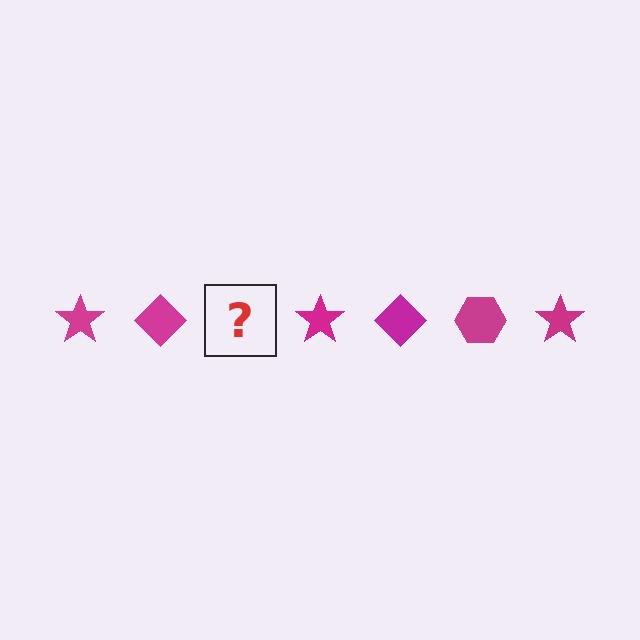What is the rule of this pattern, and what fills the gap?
The rule is that the pattern cycles through star, diamond, hexagon shapes in magenta. The gap should be filled with a magenta hexagon.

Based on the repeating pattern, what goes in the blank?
The blank should be a magenta hexagon.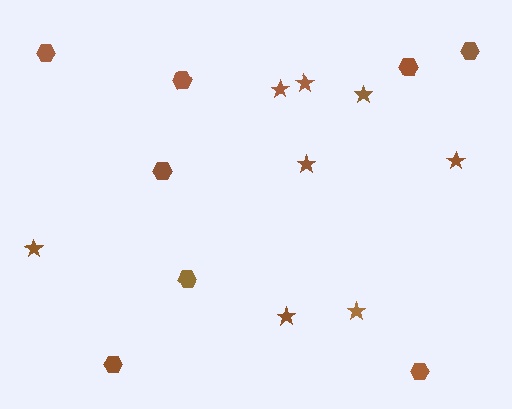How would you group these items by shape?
There are 2 groups: one group of hexagons (8) and one group of stars (8).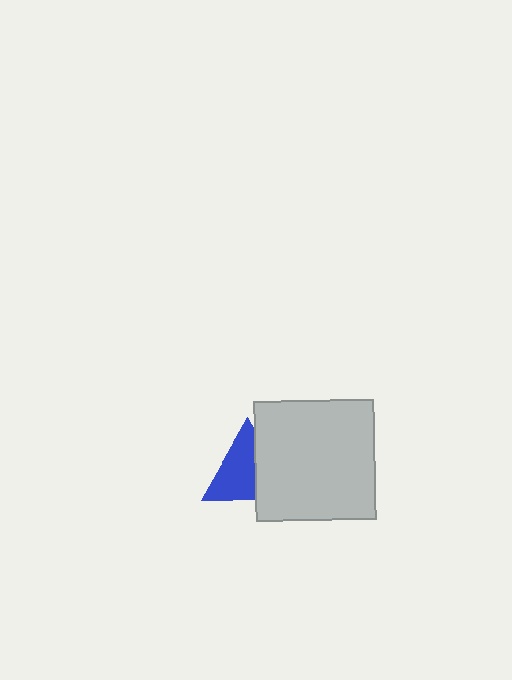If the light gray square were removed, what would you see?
You would see the complete blue triangle.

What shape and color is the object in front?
The object in front is a light gray square.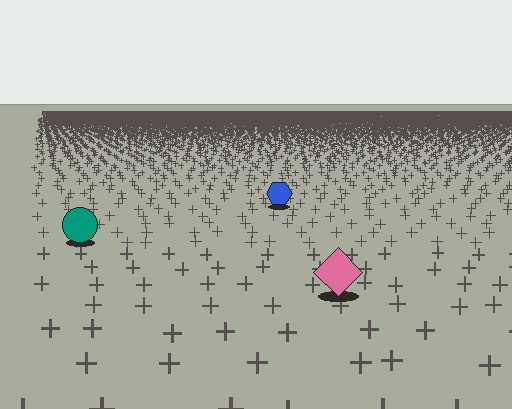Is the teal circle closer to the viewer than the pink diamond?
No. The pink diamond is closer — you can tell from the texture gradient: the ground texture is coarser near it.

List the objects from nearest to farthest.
From nearest to farthest: the pink diamond, the teal circle, the blue hexagon.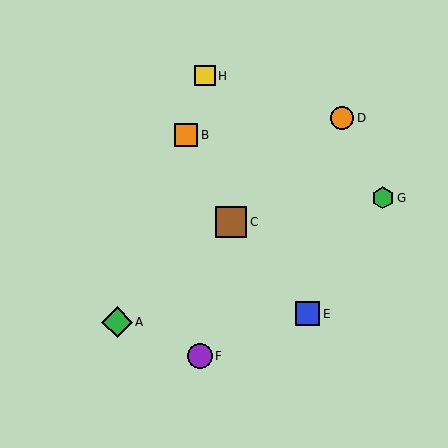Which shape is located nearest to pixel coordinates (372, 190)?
The green hexagon (labeled G) at (383, 198) is nearest to that location.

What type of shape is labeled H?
Shape H is a yellow square.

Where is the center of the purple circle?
The center of the purple circle is at (200, 356).